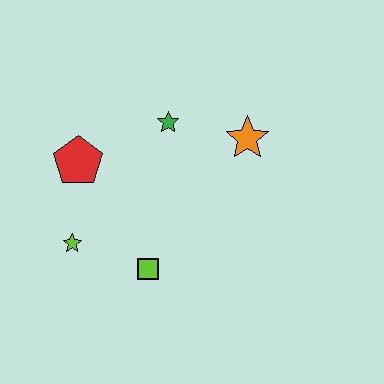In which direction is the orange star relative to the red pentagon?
The orange star is to the right of the red pentagon.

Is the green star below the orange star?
No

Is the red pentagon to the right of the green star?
No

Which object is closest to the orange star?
The green star is closest to the orange star.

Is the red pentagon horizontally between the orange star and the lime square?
No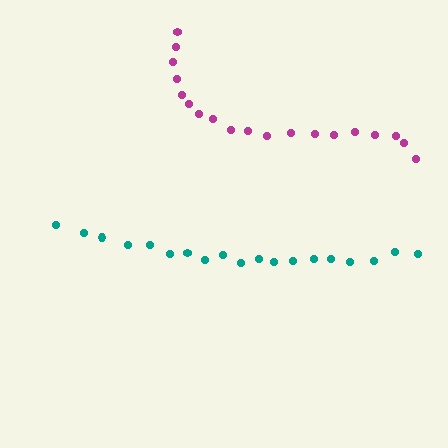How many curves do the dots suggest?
There are 2 distinct paths.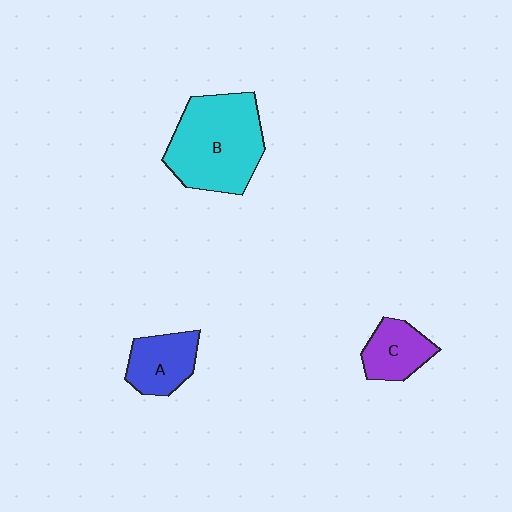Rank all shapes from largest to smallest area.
From largest to smallest: B (cyan), A (blue), C (purple).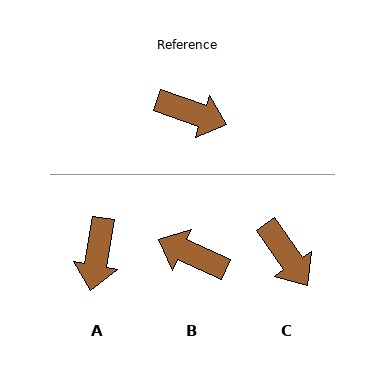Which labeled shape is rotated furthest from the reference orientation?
B, about 175 degrees away.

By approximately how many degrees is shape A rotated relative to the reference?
Approximately 81 degrees clockwise.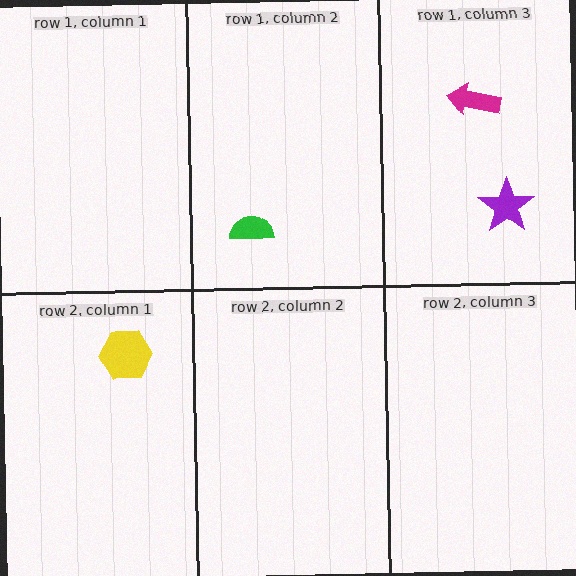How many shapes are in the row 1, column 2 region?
1.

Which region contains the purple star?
The row 1, column 3 region.